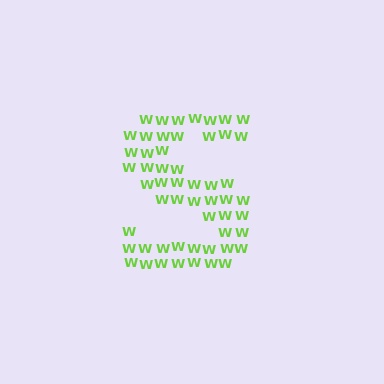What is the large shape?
The large shape is the letter S.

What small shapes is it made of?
It is made of small letter W's.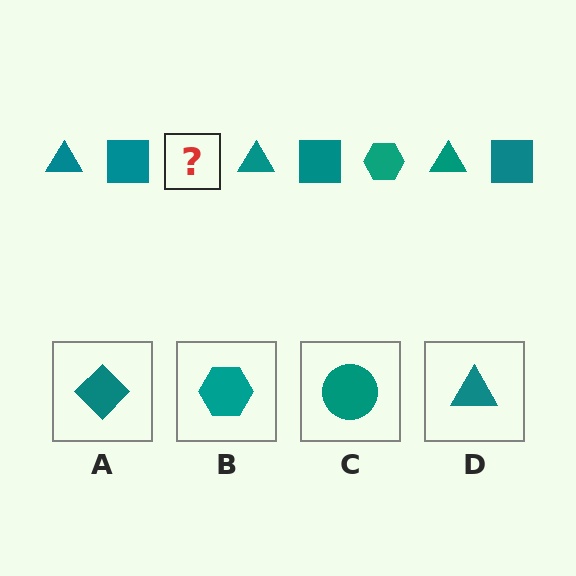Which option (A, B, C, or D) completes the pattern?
B.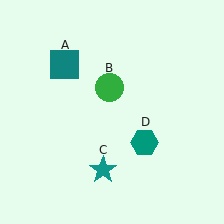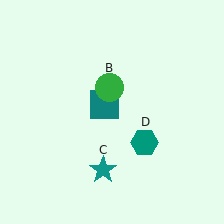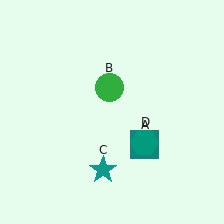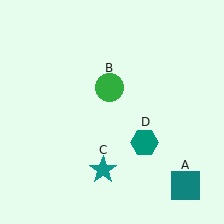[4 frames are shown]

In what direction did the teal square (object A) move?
The teal square (object A) moved down and to the right.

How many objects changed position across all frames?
1 object changed position: teal square (object A).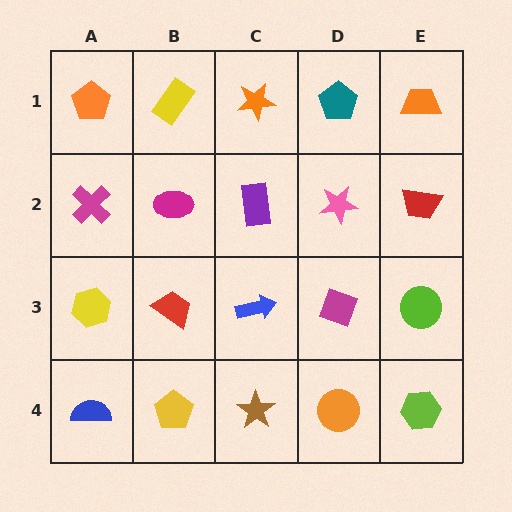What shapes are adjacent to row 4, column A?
A yellow hexagon (row 3, column A), a yellow pentagon (row 4, column B).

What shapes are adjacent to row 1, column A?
A magenta cross (row 2, column A), a yellow rectangle (row 1, column B).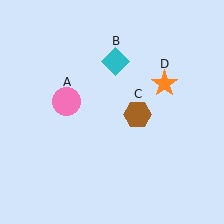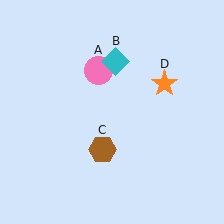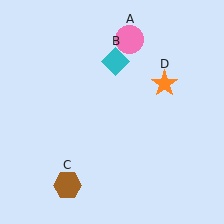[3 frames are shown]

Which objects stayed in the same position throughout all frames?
Cyan diamond (object B) and orange star (object D) remained stationary.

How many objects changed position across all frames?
2 objects changed position: pink circle (object A), brown hexagon (object C).